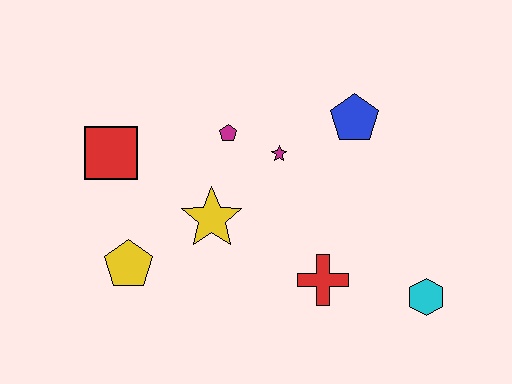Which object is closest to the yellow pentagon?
The yellow star is closest to the yellow pentagon.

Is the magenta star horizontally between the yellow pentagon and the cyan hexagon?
Yes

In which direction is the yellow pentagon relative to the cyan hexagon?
The yellow pentagon is to the left of the cyan hexagon.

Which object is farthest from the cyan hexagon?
The red square is farthest from the cyan hexagon.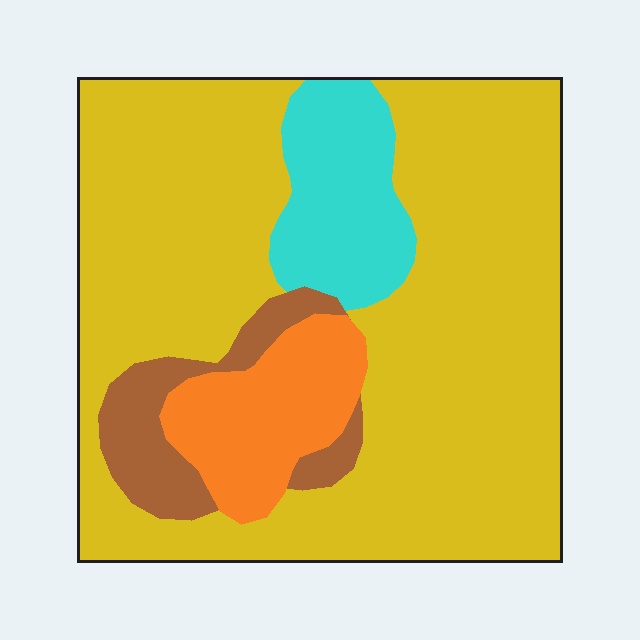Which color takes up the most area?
Yellow, at roughly 70%.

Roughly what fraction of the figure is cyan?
Cyan takes up about one tenth (1/10) of the figure.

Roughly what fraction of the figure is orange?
Orange takes up less than a sixth of the figure.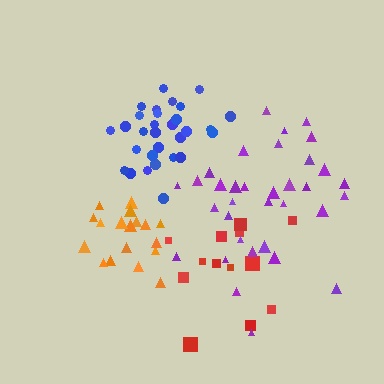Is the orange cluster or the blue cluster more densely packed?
Blue.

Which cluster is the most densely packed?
Blue.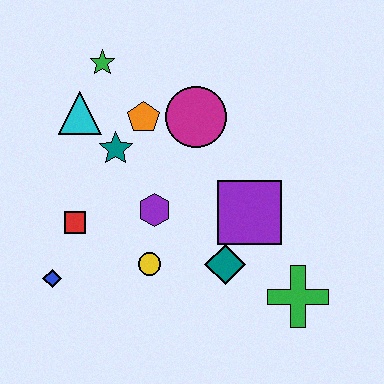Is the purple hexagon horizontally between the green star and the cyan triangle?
No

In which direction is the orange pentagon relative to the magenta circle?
The orange pentagon is to the left of the magenta circle.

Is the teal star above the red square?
Yes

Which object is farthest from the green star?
The green cross is farthest from the green star.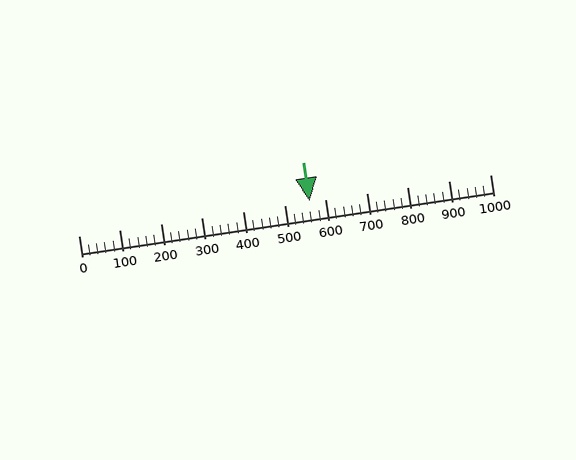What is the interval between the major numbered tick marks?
The major tick marks are spaced 100 units apart.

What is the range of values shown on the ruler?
The ruler shows values from 0 to 1000.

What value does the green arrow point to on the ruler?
The green arrow points to approximately 562.